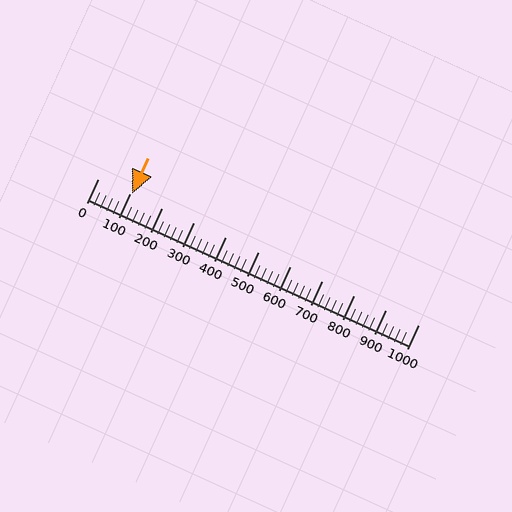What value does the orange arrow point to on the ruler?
The orange arrow points to approximately 106.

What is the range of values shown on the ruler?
The ruler shows values from 0 to 1000.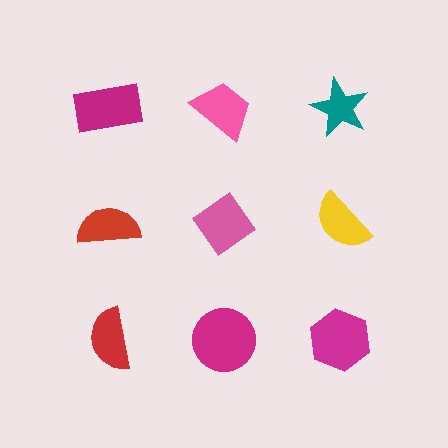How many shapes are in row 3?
3 shapes.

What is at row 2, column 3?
A yellow semicircle.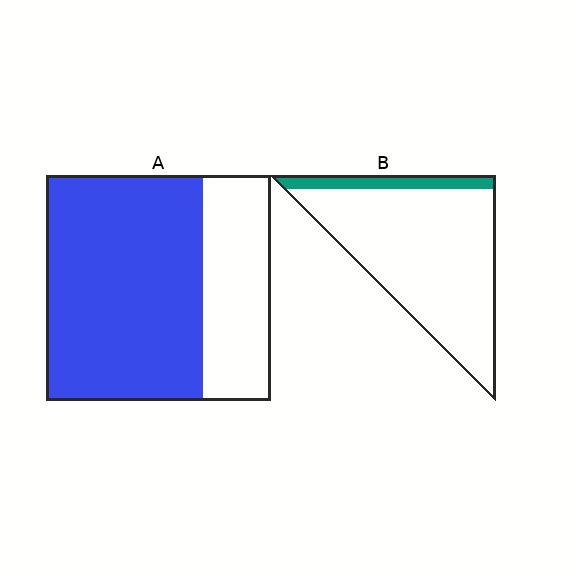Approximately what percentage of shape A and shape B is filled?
A is approximately 70% and B is approximately 10%.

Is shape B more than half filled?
No.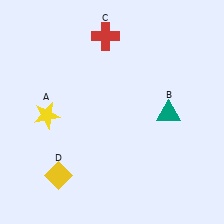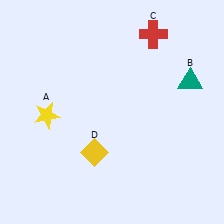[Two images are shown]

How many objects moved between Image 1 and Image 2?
3 objects moved between the two images.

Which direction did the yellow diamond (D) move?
The yellow diamond (D) moved right.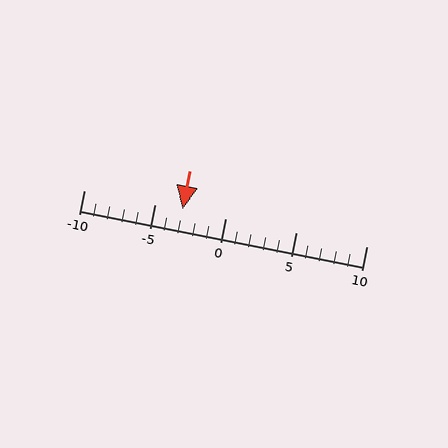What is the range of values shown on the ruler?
The ruler shows values from -10 to 10.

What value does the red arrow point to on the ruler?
The red arrow points to approximately -3.